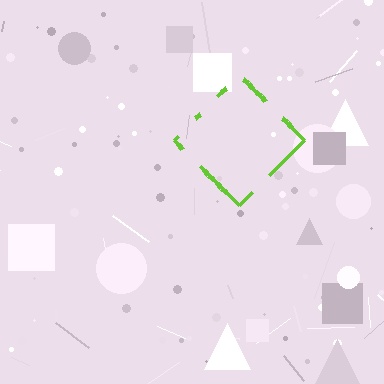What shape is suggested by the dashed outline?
The dashed outline suggests a diamond.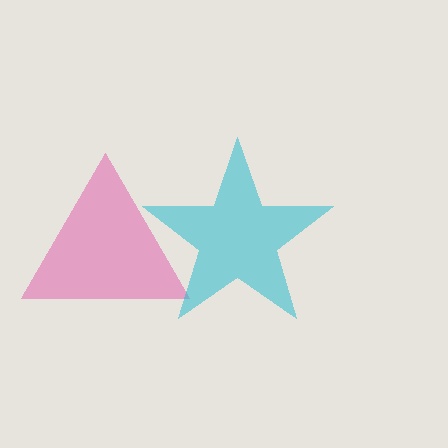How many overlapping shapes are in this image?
There are 2 overlapping shapes in the image.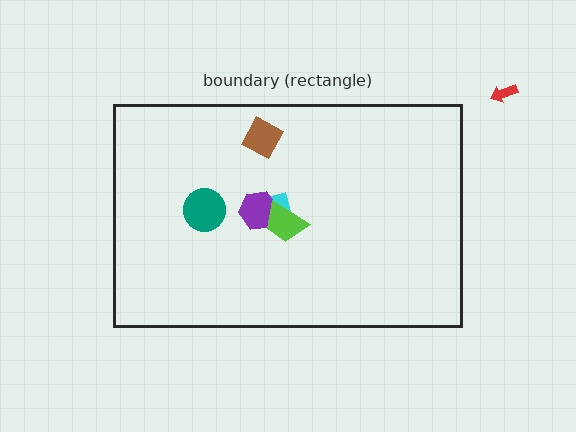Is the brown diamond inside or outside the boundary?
Inside.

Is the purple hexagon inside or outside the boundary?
Inside.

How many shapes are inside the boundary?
5 inside, 1 outside.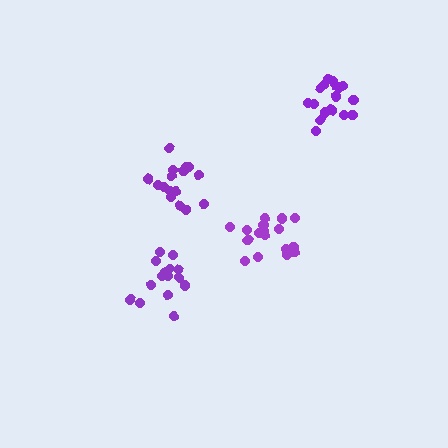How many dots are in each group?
Group 1: 17 dots, Group 2: 15 dots, Group 3: 17 dots, Group 4: 17 dots (66 total).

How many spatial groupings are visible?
There are 4 spatial groupings.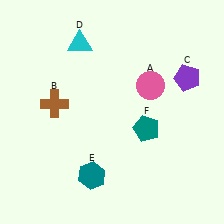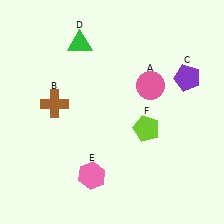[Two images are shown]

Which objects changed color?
D changed from cyan to green. E changed from teal to pink. F changed from teal to lime.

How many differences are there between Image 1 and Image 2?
There are 3 differences between the two images.